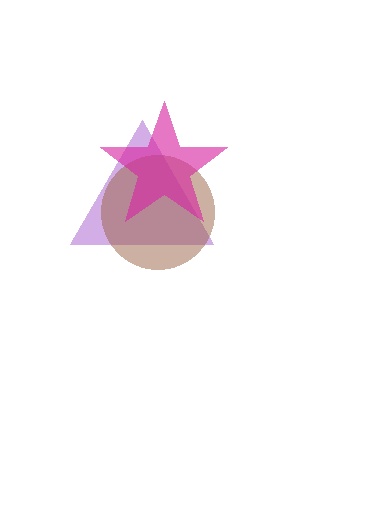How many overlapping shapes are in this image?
There are 3 overlapping shapes in the image.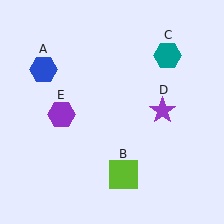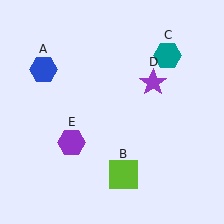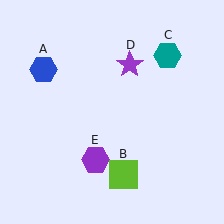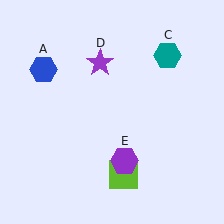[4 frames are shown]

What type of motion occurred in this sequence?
The purple star (object D), purple hexagon (object E) rotated counterclockwise around the center of the scene.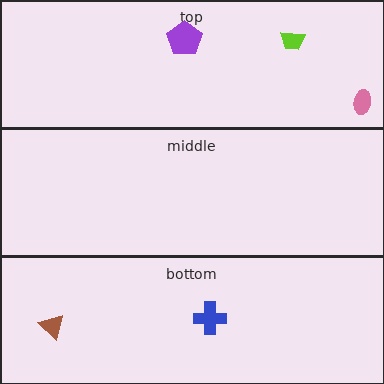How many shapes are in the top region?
3.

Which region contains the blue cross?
The bottom region.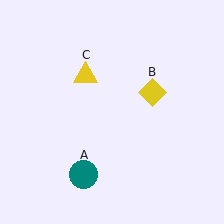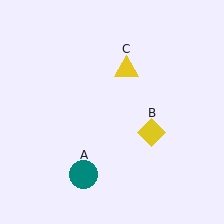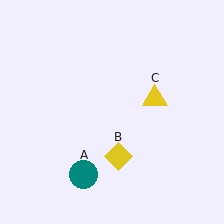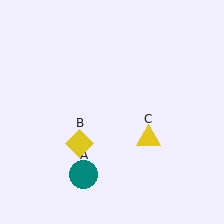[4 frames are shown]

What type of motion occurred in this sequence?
The yellow diamond (object B), yellow triangle (object C) rotated clockwise around the center of the scene.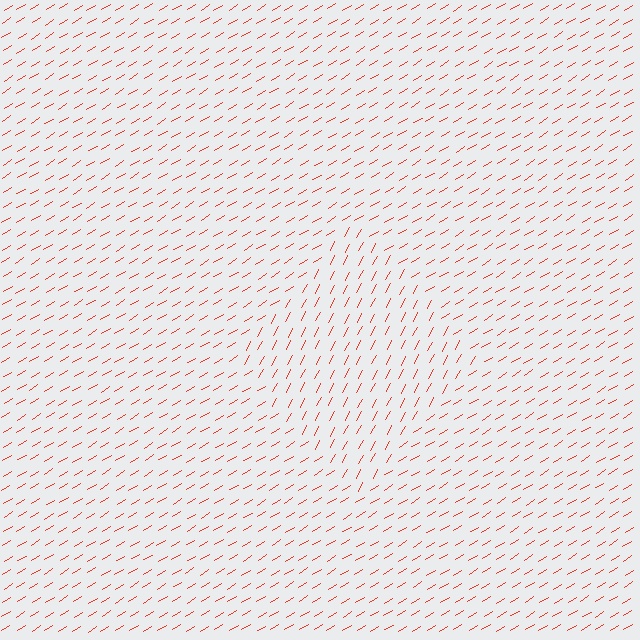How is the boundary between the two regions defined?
The boundary is defined purely by a change in line orientation (approximately 31 degrees difference). All lines are the same color and thickness.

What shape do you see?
I see a diamond.